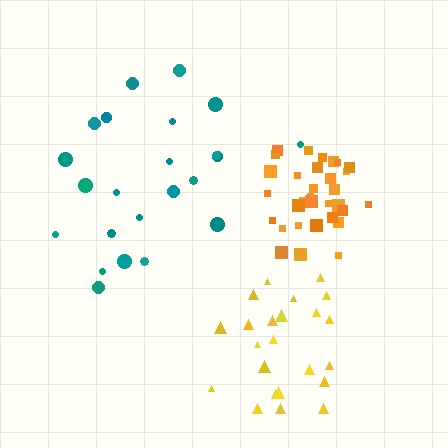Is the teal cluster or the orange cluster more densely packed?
Orange.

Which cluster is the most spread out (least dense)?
Teal.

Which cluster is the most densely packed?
Orange.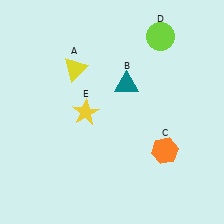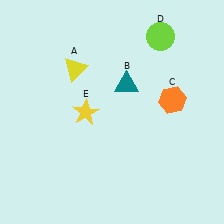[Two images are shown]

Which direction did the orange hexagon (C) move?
The orange hexagon (C) moved up.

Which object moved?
The orange hexagon (C) moved up.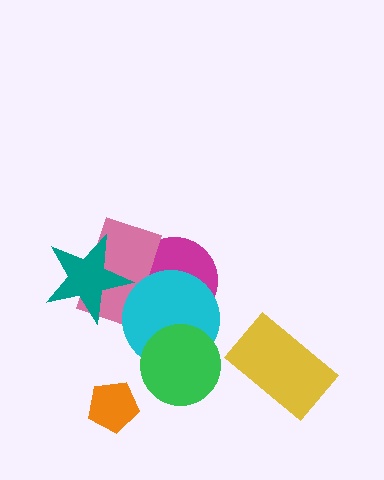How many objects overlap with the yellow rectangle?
0 objects overlap with the yellow rectangle.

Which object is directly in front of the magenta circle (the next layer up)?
The pink rectangle is directly in front of the magenta circle.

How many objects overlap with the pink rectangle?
3 objects overlap with the pink rectangle.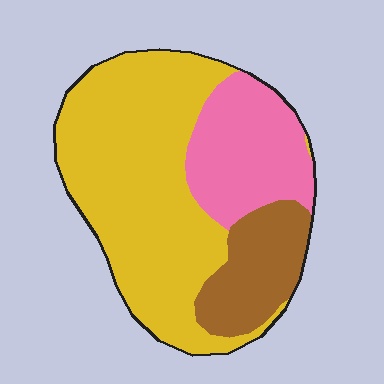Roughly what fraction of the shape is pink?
Pink takes up about one quarter (1/4) of the shape.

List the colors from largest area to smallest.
From largest to smallest: yellow, pink, brown.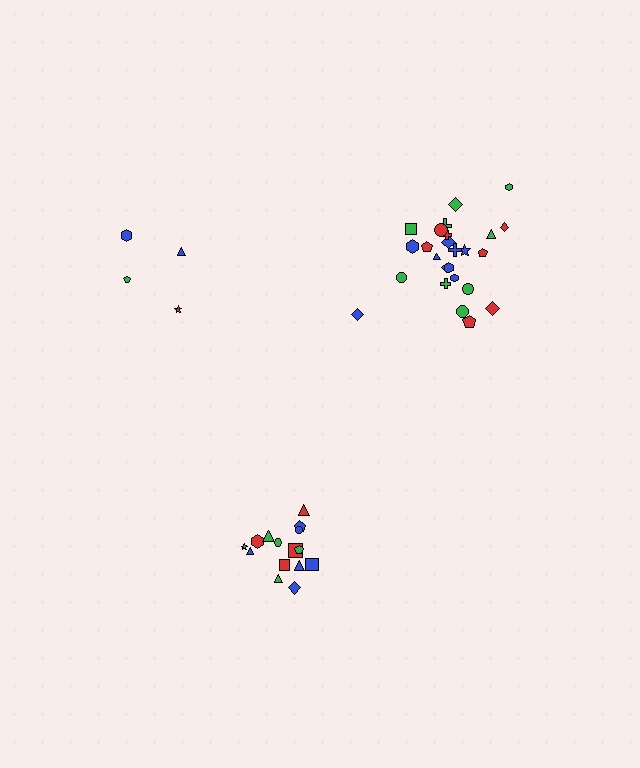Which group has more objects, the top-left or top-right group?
The top-right group.